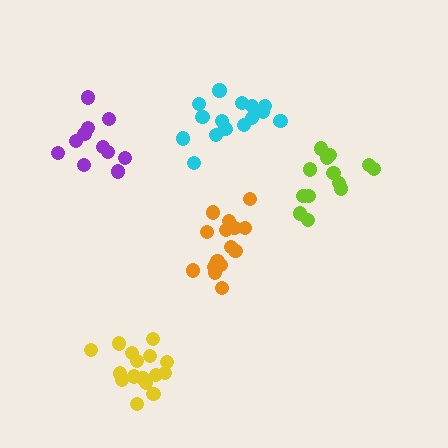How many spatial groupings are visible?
There are 5 spatial groupings.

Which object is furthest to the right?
The lime cluster is rightmost.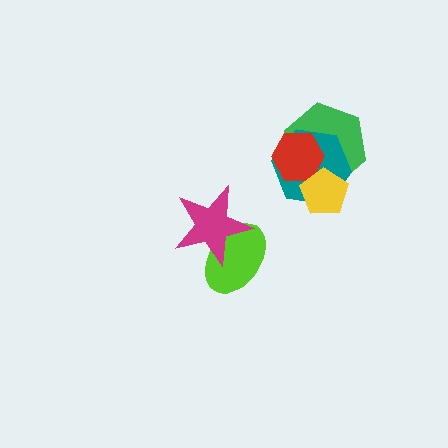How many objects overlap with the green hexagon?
3 objects overlap with the green hexagon.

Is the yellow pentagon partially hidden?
No, no other shape covers it.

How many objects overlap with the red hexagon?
3 objects overlap with the red hexagon.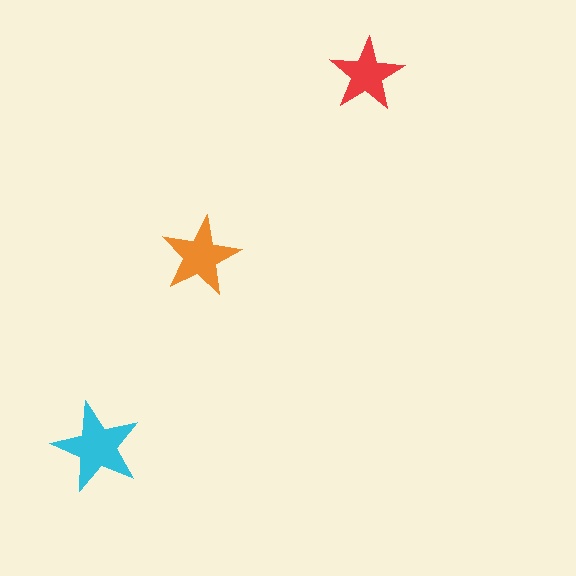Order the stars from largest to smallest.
the cyan one, the orange one, the red one.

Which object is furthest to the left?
The cyan star is leftmost.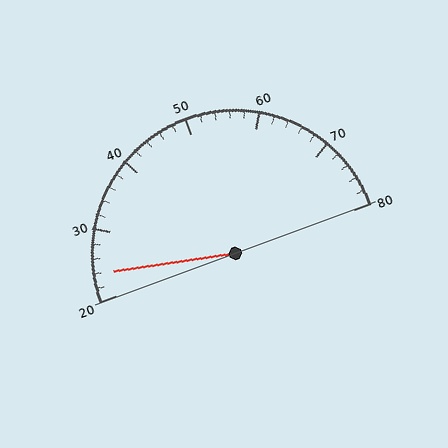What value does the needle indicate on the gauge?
The needle indicates approximately 24.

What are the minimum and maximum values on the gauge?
The gauge ranges from 20 to 80.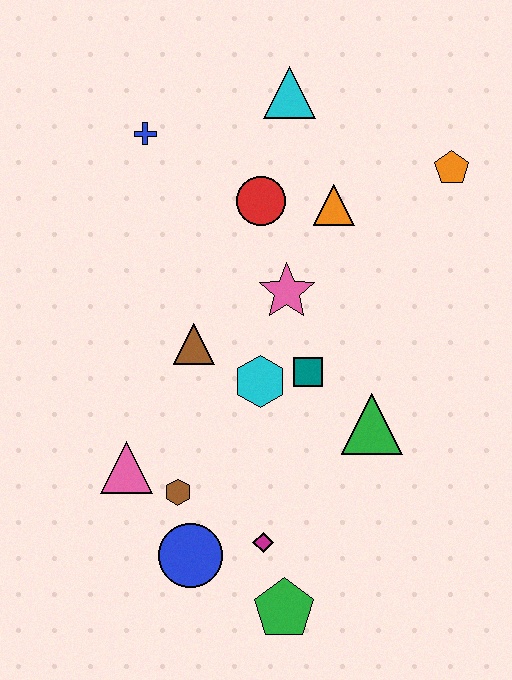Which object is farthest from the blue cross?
The green pentagon is farthest from the blue cross.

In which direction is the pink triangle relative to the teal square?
The pink triangle is to the left of the teal square.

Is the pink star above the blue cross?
No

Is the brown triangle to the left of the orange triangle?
Yes